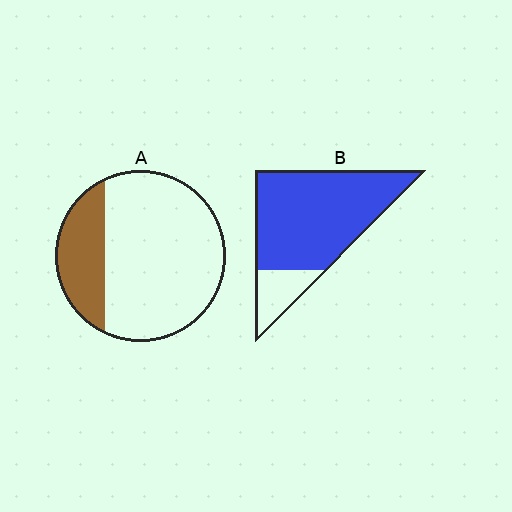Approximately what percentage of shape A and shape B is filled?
A is approximately 25% and B is approximately 80%.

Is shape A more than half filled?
No.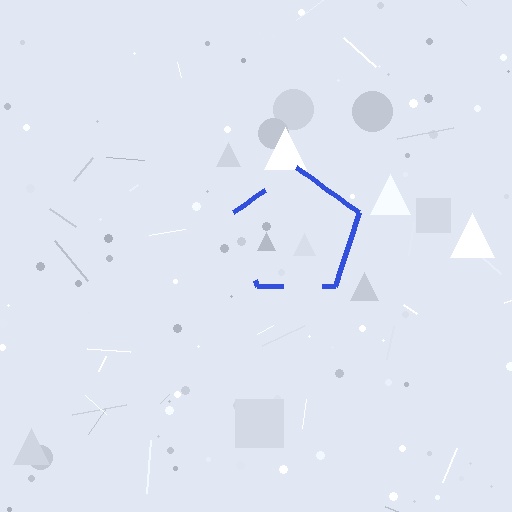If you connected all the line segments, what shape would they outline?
They would outline a pentagon.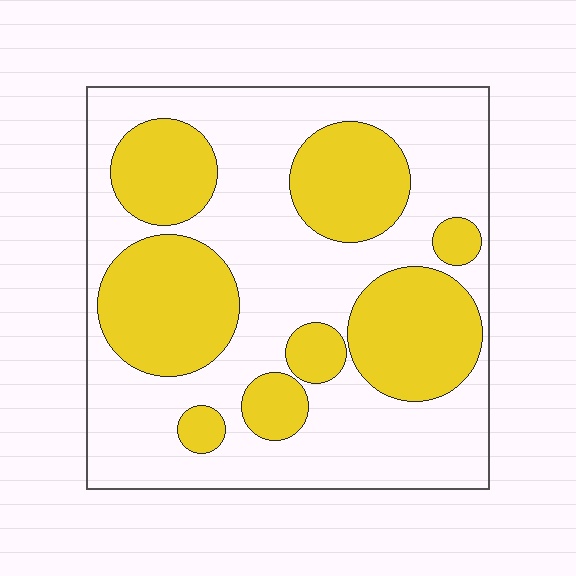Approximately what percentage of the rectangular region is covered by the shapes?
Approximately 40%.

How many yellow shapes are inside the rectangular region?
8.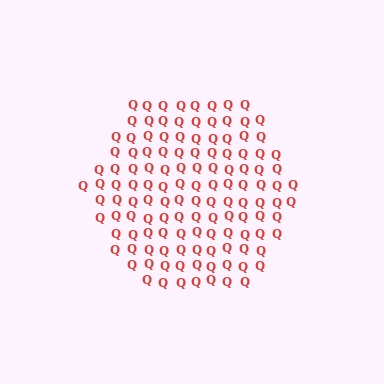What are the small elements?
The small elements are letter Q's.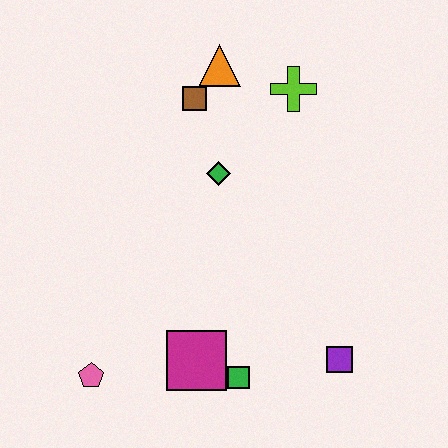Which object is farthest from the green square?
The orange triangle is farthest from the green square.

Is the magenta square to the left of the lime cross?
Yes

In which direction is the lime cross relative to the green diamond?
The lime cross is above the green diamond.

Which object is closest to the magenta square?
The green square is closest to the magenta square.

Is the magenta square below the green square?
No